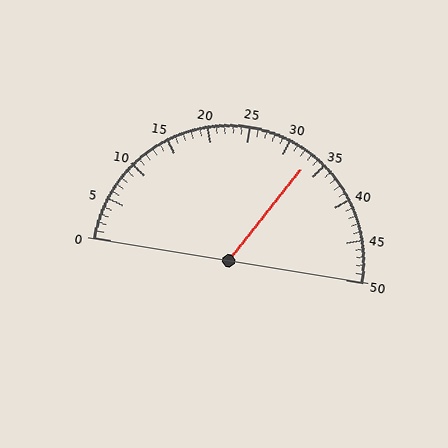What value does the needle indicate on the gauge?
The needle indicates approximately 33.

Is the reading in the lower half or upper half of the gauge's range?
The reading is in the upper half of the range (0 to 50).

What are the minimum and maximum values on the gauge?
The gauge ranges from 0 to 50.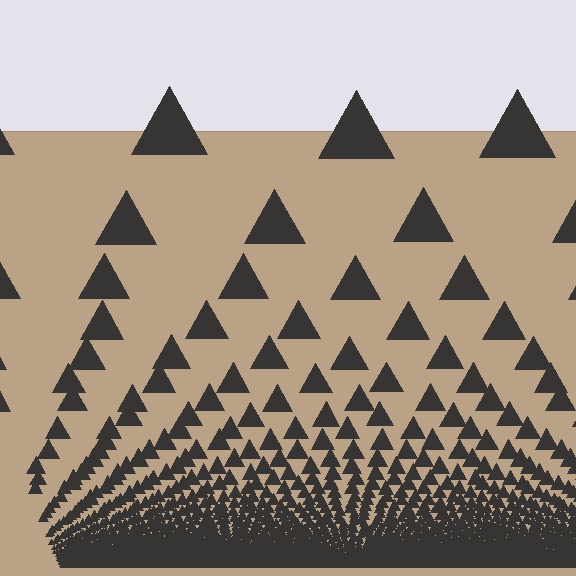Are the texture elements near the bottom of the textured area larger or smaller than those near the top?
Smaller. The gradient is inverted — elements near the bottom are smaller and denser.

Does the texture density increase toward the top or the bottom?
Density increases toward the bottom.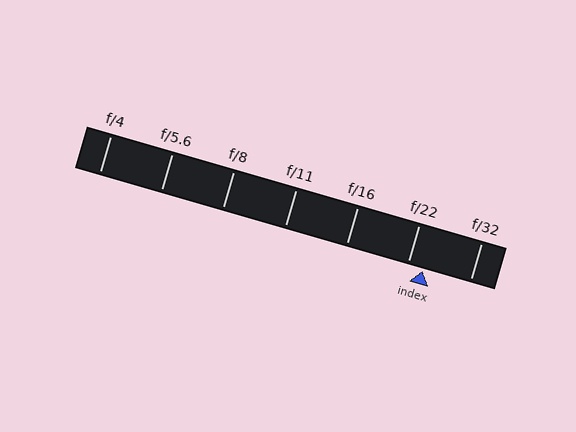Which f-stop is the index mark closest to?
The index mark is closest to f/22.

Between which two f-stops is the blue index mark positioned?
The index mark is between f/22 and f/32.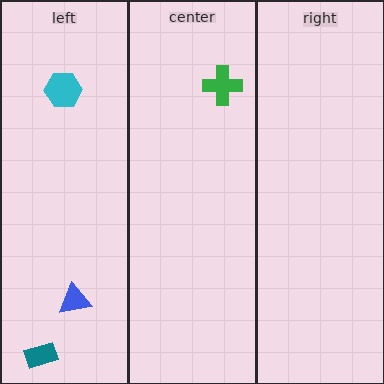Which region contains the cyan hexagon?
The left region.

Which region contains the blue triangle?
The left region.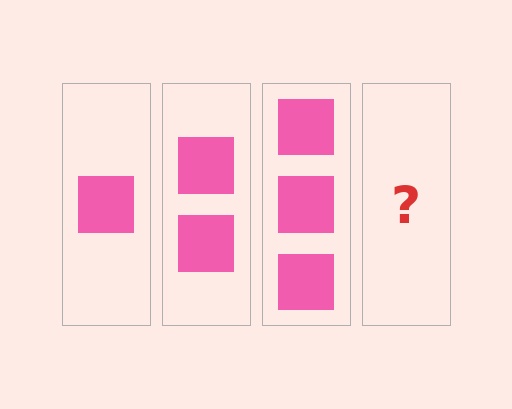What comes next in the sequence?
The next element should be 4 squares.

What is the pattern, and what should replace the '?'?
The pattern is that each step adds one more square. The '?' should be 4 squares.